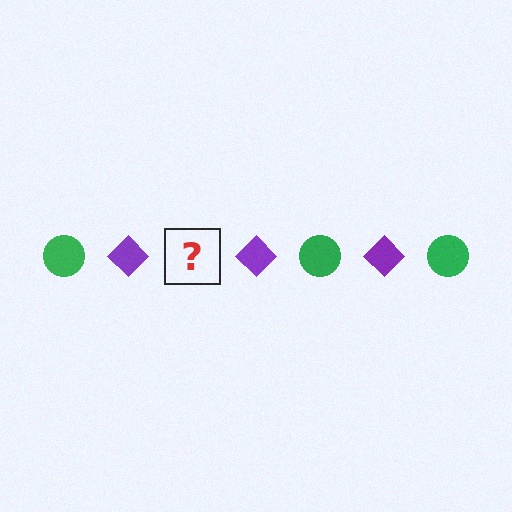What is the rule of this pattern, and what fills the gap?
The rule is that the pattern alternates between green circle and purple diamond. The gap should be filled with a green circle.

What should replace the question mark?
The question mark should be replaced with a green circle.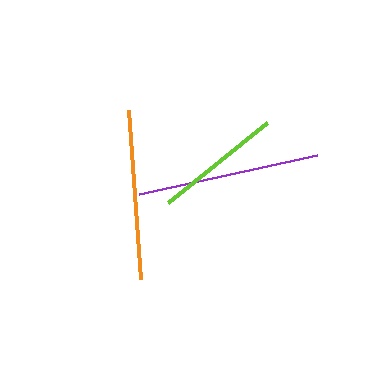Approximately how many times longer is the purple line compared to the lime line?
The purple line is approximately 1.4 times the length of the lime line.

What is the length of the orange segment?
The orange segment is approximately 169 pixels long.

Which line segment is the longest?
The purple line is the longest at approximately 182 pixels.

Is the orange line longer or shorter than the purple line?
The purple line is longer than the orange line.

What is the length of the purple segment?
The purple segment is approximately 182 pixels long.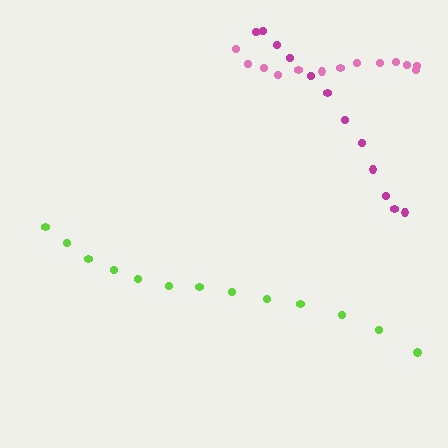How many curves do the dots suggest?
There are 3 distinct paths.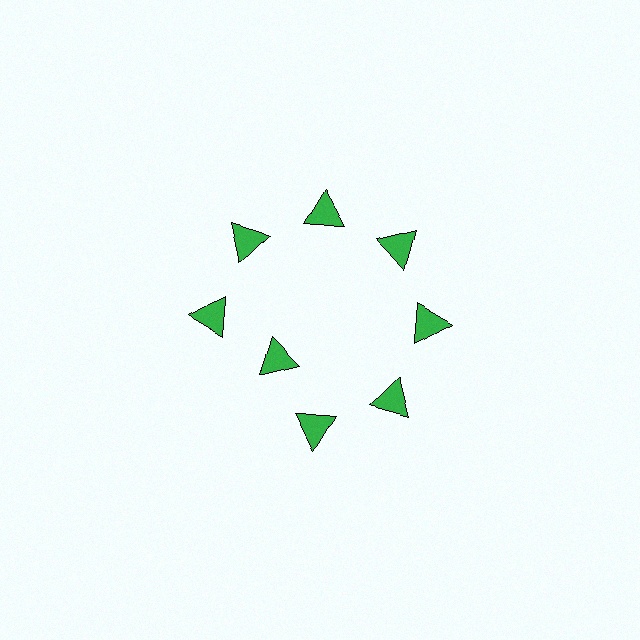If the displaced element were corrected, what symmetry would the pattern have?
It would have 8-fold rotational symmetry — the pattern would map onto itself every 45 degrees.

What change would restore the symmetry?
The symmetry would be restored by moving it outward, back onto the ring so that all 8 triangles sit at equal angles and equal distance from the center.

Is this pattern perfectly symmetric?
No. The 8 green triangles are arranged in a ring, but one element near the 8 o'clock position is pulled inward toward the center, breaking the 8-fold rotational symmetry.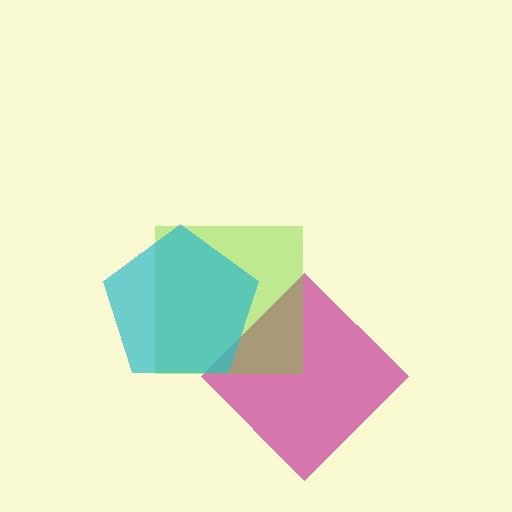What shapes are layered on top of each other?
The layered shapes are: a magenta diamond, a lime square, a cyan pentagon.